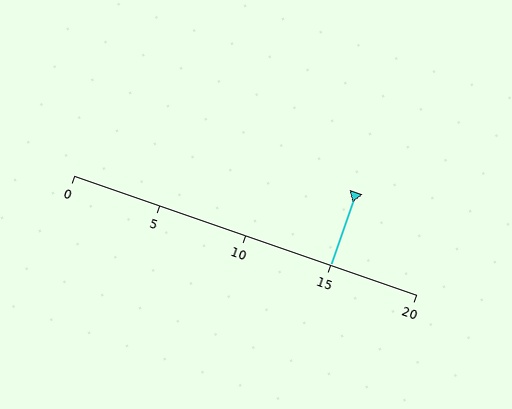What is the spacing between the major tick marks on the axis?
The major ticks are spaced 5 apart.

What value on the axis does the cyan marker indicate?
The marker indicates approximately 15.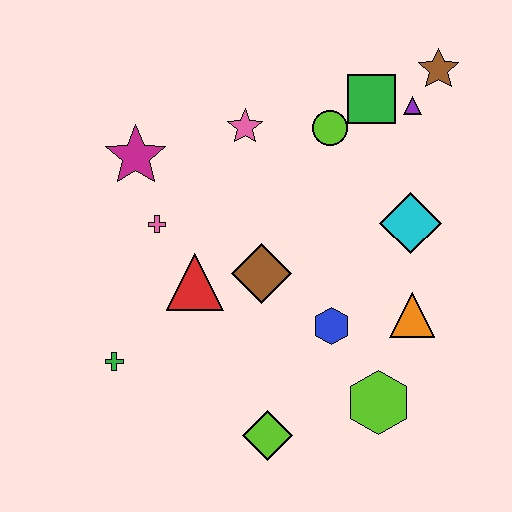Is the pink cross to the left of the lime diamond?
Yes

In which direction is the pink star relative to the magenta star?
The pink star is to the right of the magenta star.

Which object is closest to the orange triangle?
The blue hexagon is closest to the orange triangle.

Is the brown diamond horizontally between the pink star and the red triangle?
No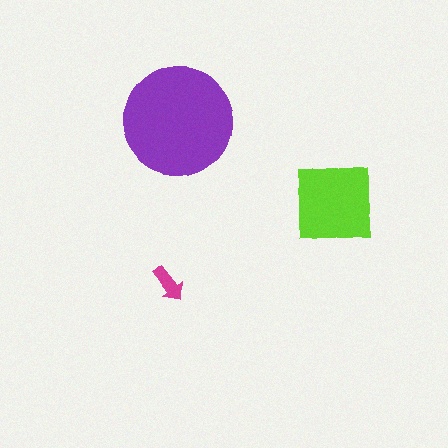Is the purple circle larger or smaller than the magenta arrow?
Larger.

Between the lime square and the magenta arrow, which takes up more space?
The lime square.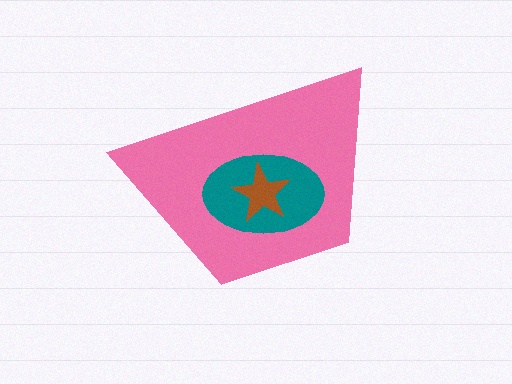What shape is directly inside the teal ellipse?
The brown star.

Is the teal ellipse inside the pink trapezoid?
Yes.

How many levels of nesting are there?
3.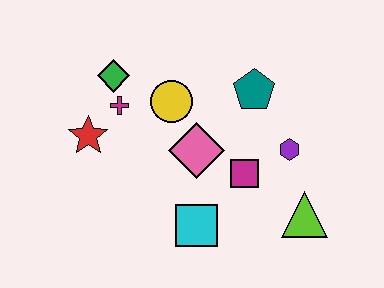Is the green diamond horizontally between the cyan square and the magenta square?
No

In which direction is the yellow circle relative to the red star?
The yellow circle is to the right of the red star.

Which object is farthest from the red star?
The lime triangle is farthest from the red star.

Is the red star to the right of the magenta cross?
No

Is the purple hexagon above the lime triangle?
Yes